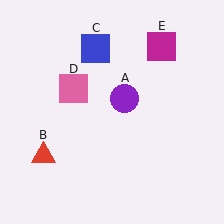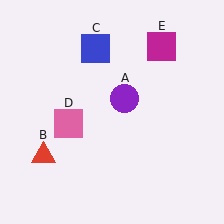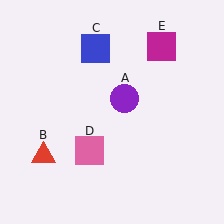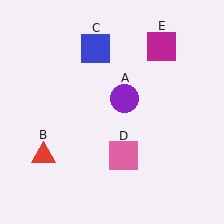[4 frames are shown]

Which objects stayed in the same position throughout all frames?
Purple circle (object A) and red triangle (object B) and blue square (object C) and magenta square (object E) remained stationary.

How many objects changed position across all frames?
1 object changed position: pink square (object D).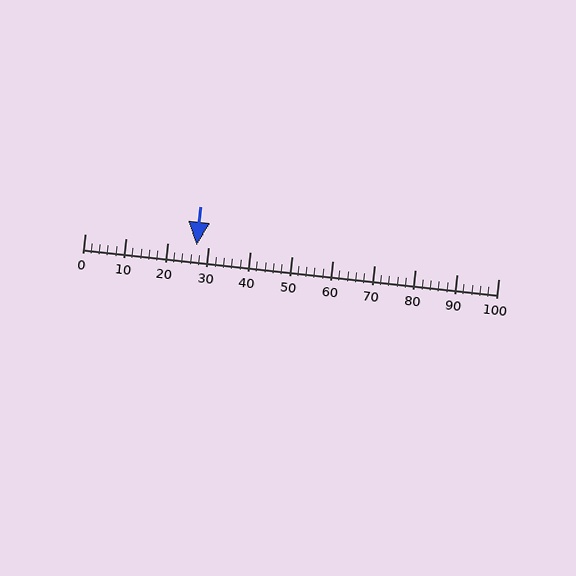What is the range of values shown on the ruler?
The ruler shows values from 0 to 100.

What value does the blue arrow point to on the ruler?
The blue arrow points to approximately 27.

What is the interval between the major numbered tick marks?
The major tick marks are spaced 10 units apart.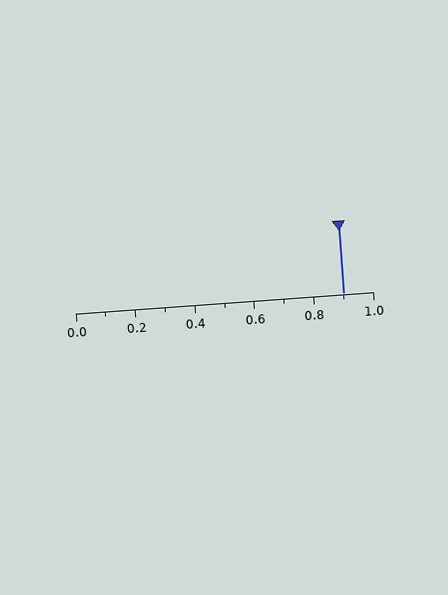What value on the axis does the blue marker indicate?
The marker indicates approximately 0.9.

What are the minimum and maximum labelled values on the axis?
The axis runs from 0.0 to 1.0.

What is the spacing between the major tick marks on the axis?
The major ticks are spaced 0.2 apart.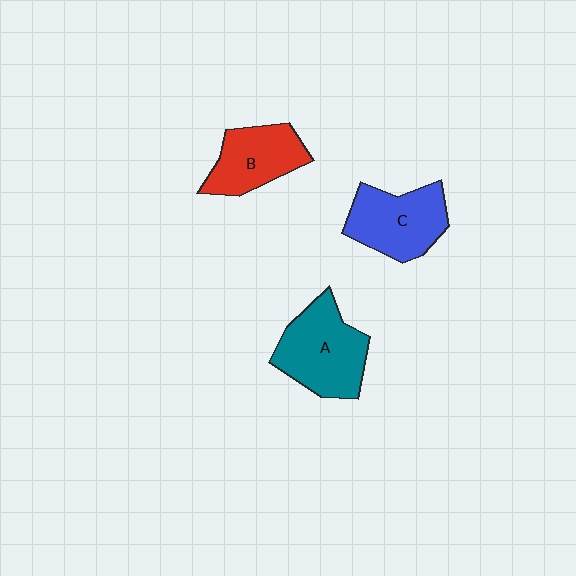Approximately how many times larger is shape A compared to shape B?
Approximately 1.3 times.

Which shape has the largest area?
Shape A (teal).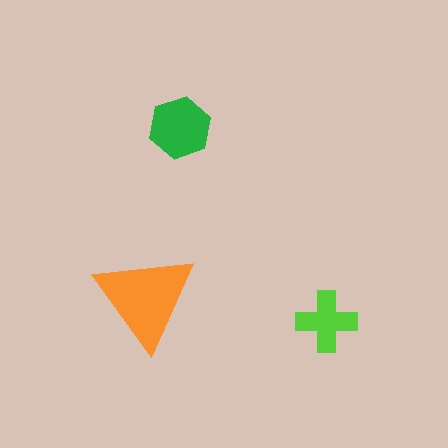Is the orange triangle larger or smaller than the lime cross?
Larger.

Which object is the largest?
The orange triangle.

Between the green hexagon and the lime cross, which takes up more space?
The green hexagon.